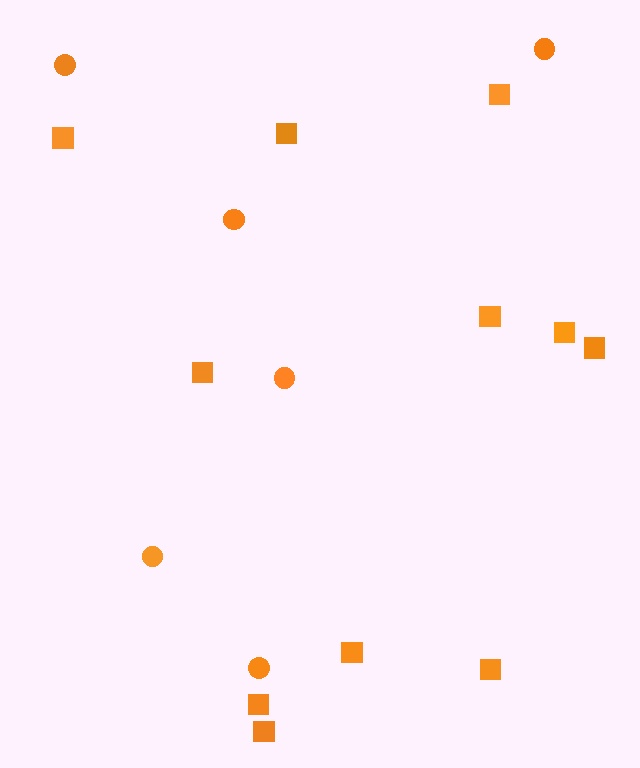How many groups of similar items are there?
There are 2 groups: one group of squares (11) and one group of circles (6).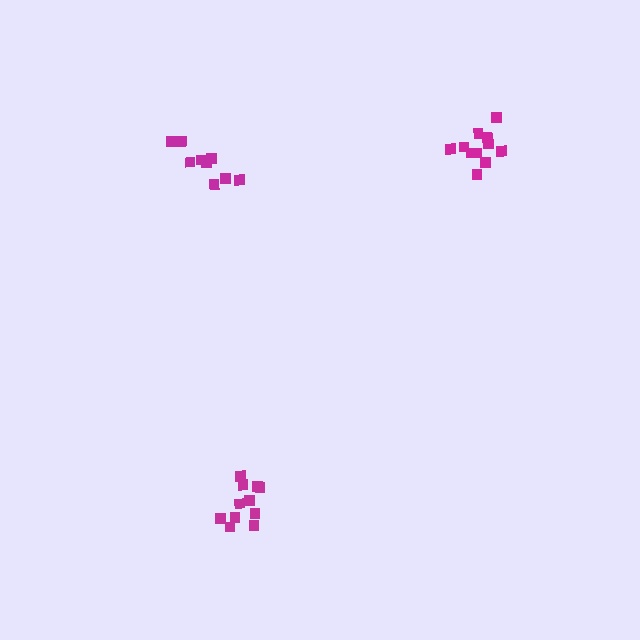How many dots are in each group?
Group 1: 11 dots, Group 2: 11 dots, Group 3: 10 dots (32 total).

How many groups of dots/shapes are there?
There are 3 groups.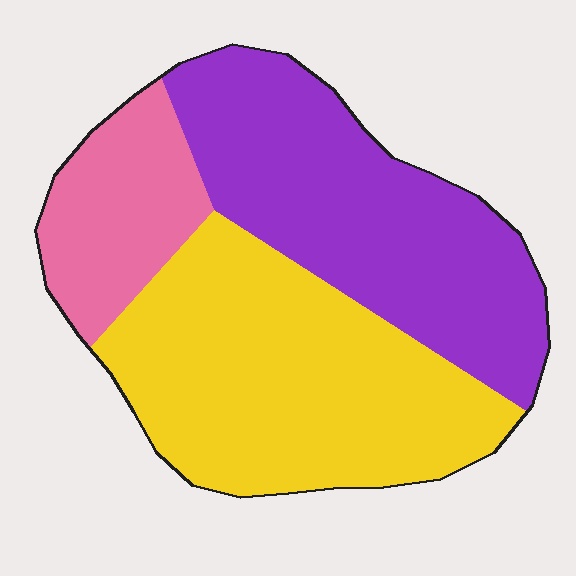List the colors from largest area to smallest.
From largest to smallest: yellow, purple, pink.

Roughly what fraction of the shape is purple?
Purple covers about 40% of the shape.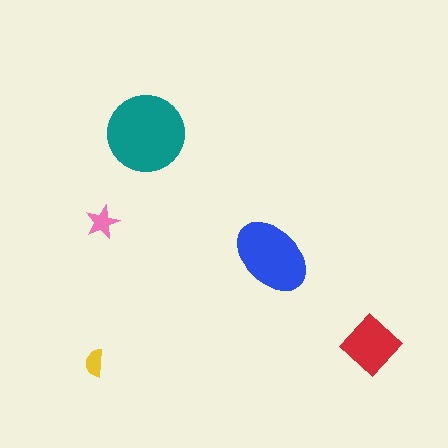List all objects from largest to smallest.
The teal circle, the blue ellipse, the red diamond, the pink star, the yellow semicircle.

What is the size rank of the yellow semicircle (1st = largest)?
5th.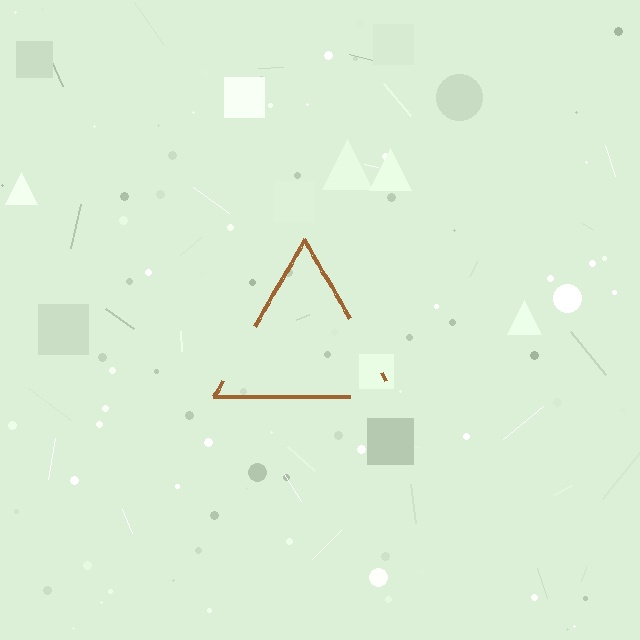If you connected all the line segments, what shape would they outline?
They would outline a triangle.